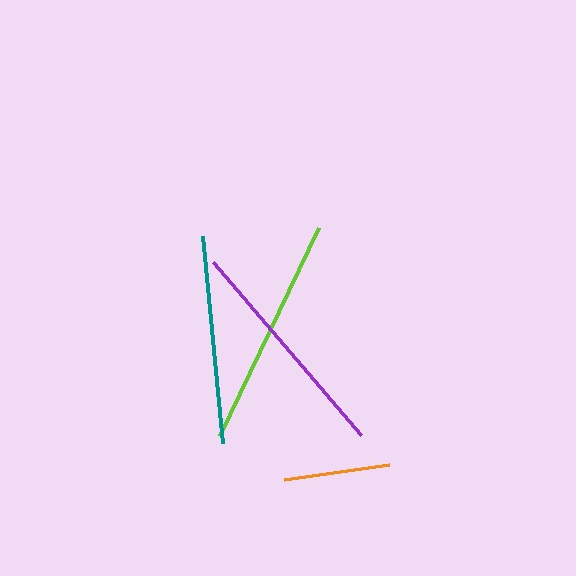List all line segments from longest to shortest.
From longest to shortest: lime, purple, teal, orange.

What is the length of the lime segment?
The lime segment is approximately 230 pixels long.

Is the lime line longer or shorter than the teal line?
The lime line is longer than the teal line.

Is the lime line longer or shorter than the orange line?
The lime line is longer than the orange line.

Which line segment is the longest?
The lime line is the longest at approximately 230 pixels.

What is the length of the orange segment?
The orange segment is approximately 106 pixels long.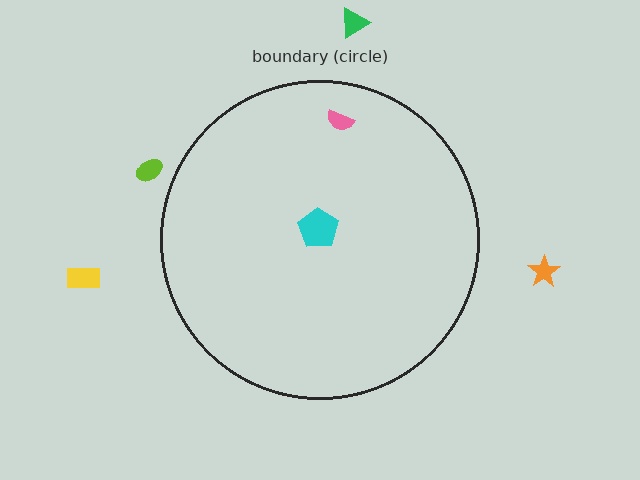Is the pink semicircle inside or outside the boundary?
Inside.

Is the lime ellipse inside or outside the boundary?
Outside.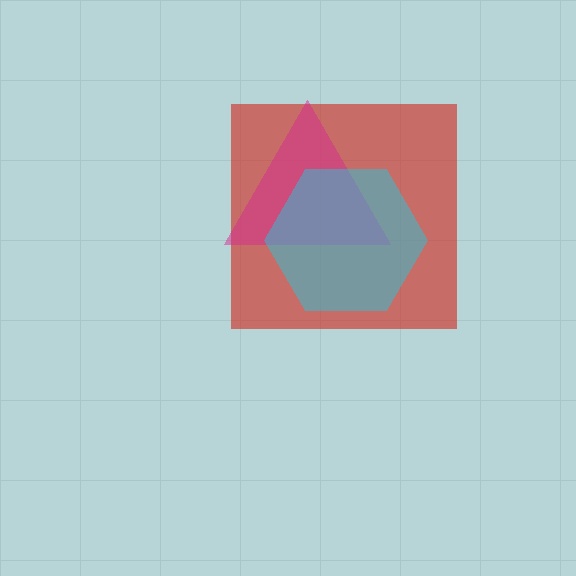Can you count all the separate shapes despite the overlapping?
Yes, there are 3 separate shapes.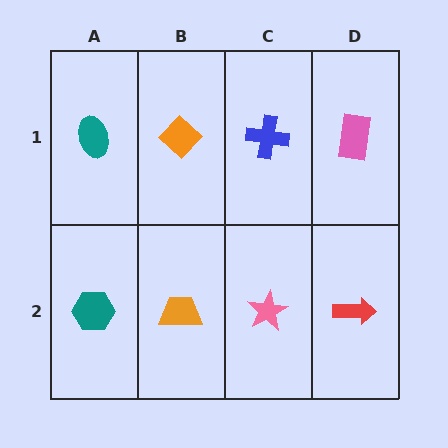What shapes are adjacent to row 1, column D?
A red arrow (row 2, column D), a blue cross (row 1, column C).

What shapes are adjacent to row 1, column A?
A teal hexagon (row 2, column A), an orange diamond (row 1, column B).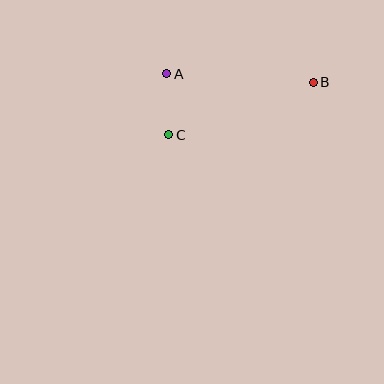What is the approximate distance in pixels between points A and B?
The distance between A and B is approximately 147 pixels.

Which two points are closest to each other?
Points A and C are closest to each other.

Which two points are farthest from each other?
Points B and C are farthest from each other.